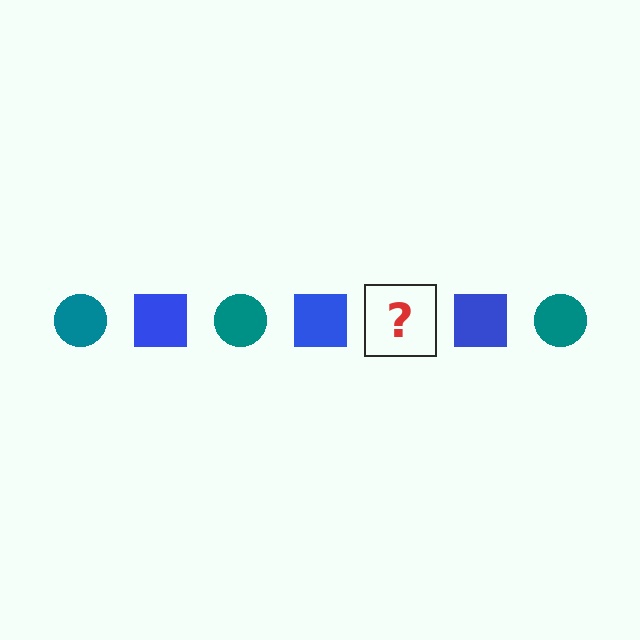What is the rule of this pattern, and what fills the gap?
The rule is that the pattern alternates between teal circle and blue square. The gap should be filled with a teal circle.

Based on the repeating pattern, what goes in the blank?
The blank should be a teal circle.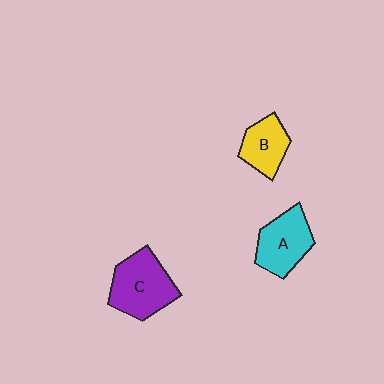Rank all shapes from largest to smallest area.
From largest to smallest: C (purple), A (cyan), B (yellow).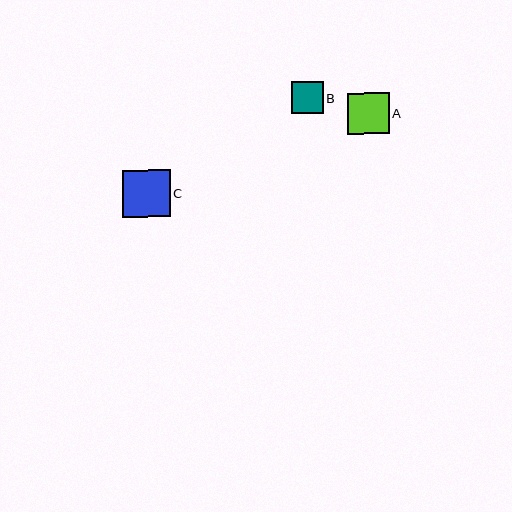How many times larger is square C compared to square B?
Square C is approximately 1.5 times the size of square B.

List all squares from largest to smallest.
From largest to smallest: C, A, B.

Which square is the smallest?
Square B is the smallest with a size of approximately 32 pixels.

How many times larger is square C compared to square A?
Square C is approximately 1.2 times the size of square A.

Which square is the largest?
Square C is the largest with a size of approximately 48 pixels.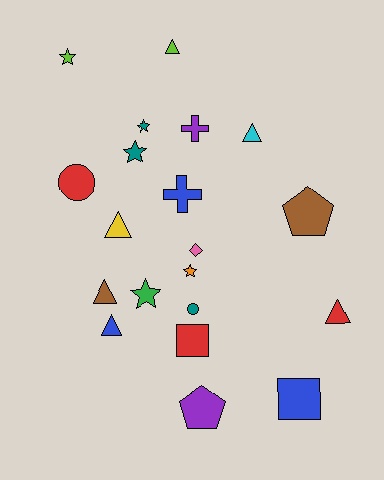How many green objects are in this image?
There is 1 green object.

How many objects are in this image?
There are 20 objects.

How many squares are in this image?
There are 2 squares.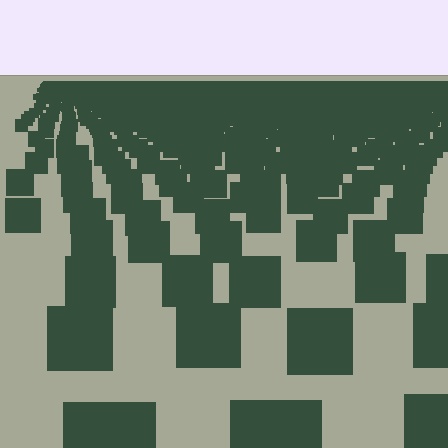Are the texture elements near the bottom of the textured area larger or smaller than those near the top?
Larger. Near the bottom, elements are closer to the viewer and appear at a bigger on-screen size.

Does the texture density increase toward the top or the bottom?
Density increases toward the top.